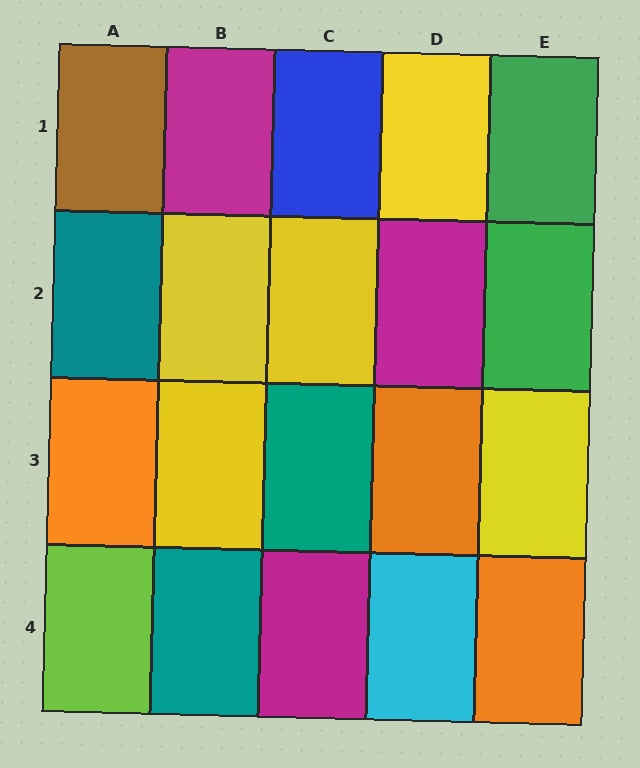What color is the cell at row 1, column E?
Green.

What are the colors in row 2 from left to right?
Teal, yellow, yellow, magenta, green.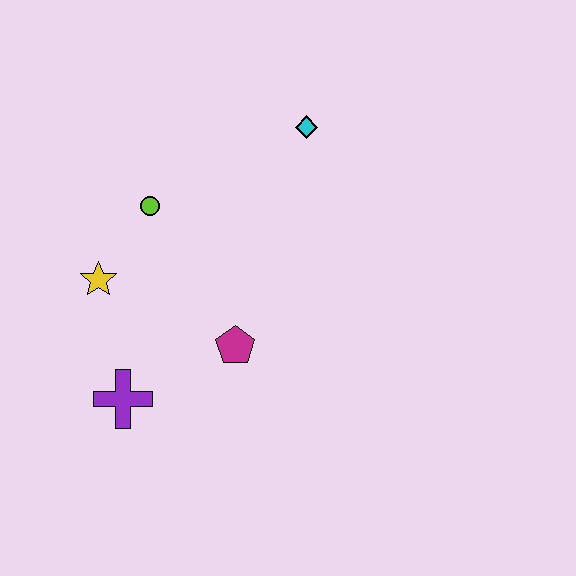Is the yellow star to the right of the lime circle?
No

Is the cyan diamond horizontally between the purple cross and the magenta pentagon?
No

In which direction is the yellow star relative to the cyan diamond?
The yellow star is to the left of the cyan diamond.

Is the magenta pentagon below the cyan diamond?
Yes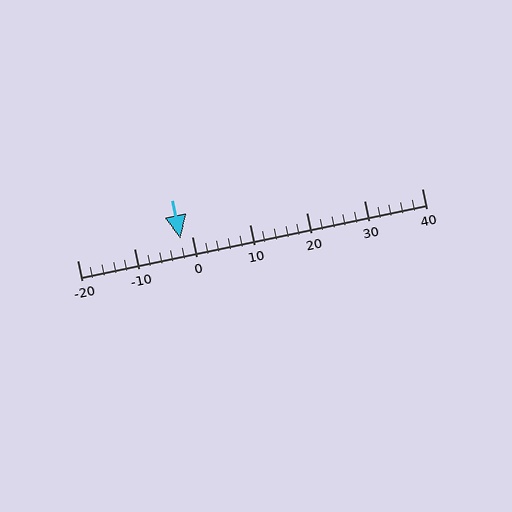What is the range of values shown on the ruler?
The ruler shows values from -20 to 40.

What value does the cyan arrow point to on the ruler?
The cyan arrow points to approximately -2.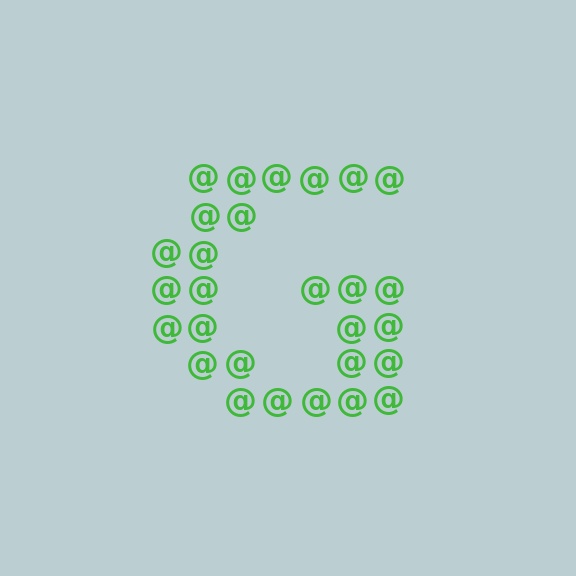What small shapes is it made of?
It is made of small at signs.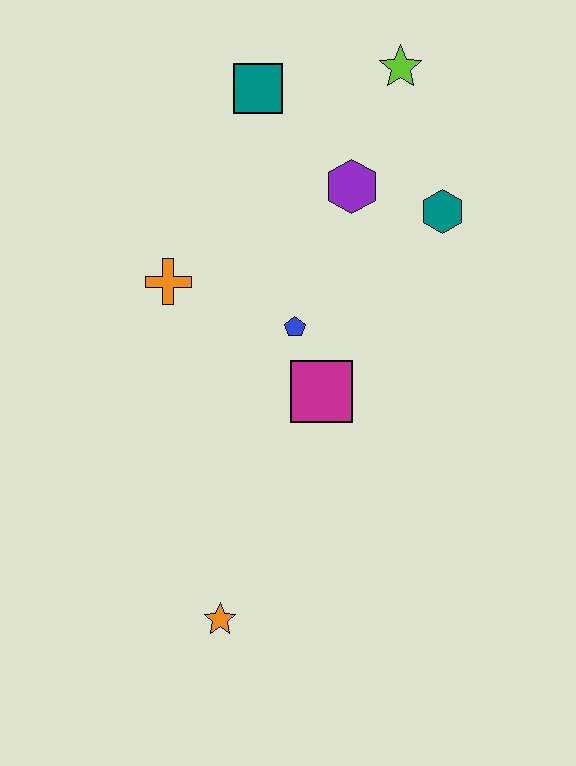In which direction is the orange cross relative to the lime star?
The orange cross is to the left of the lime star.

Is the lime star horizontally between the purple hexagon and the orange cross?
No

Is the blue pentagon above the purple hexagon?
No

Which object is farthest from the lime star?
The orange star is farthest from the lime star.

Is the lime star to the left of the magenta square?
No